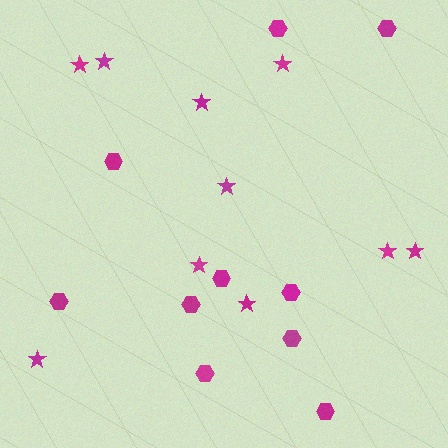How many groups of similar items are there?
There are 2 groups: one group of stars (10) and one group of hexagons (10).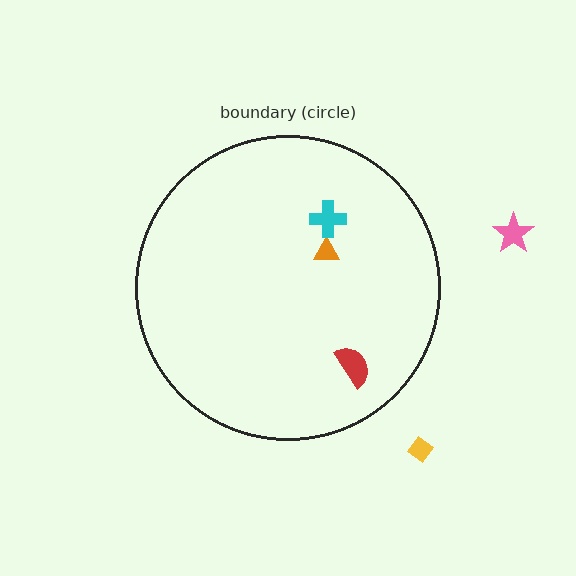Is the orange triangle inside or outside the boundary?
Inside.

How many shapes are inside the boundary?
3 inside, 2 outside.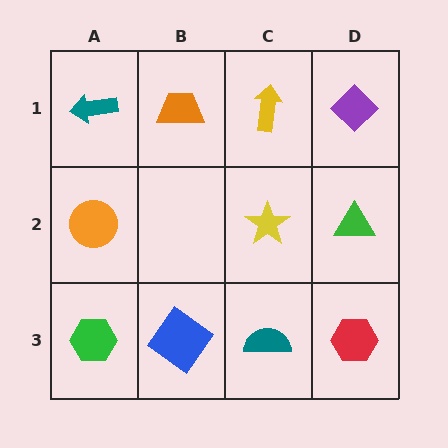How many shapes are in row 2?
3 shapes.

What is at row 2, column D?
A green triangle.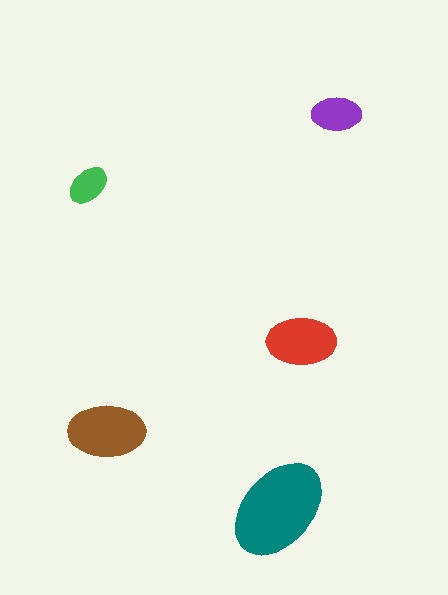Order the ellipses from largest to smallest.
the teal one, the brown one, the red one, the purple one, the green one.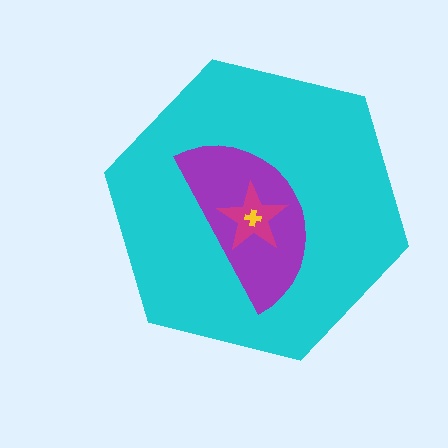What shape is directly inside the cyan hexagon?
The purple semicircle.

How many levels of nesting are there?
4.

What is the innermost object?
The yellow cross.